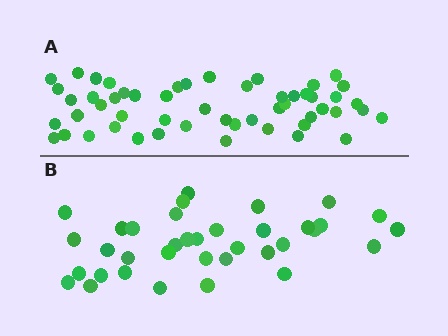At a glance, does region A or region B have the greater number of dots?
Region A (the top region) has more dots.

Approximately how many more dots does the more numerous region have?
Region A has approximately 15 more dots than region B.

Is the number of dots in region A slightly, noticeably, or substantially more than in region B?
Region A has substantially more. The ratio is roughly 1.5 to 1.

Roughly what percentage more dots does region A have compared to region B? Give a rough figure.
About 45% more.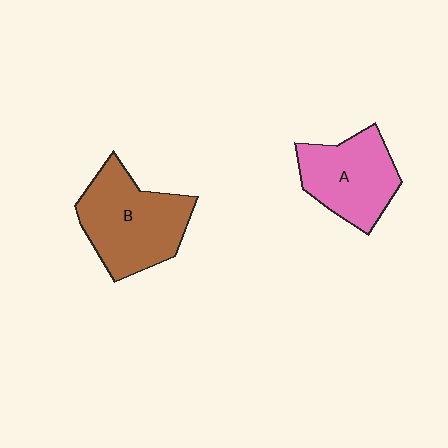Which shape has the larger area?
Shape B (brown).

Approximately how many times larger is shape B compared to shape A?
Approximately 1.2 times.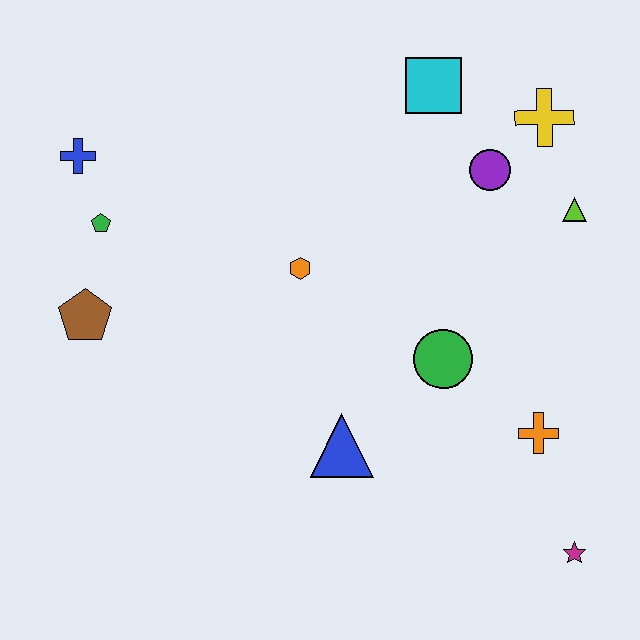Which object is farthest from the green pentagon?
The magenta star is farthest from the green pentagon.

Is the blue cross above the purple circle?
Yes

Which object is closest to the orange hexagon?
The green circle is closest to the orange hexagon.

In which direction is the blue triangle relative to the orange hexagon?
The blue triangle is below the orange hexagon.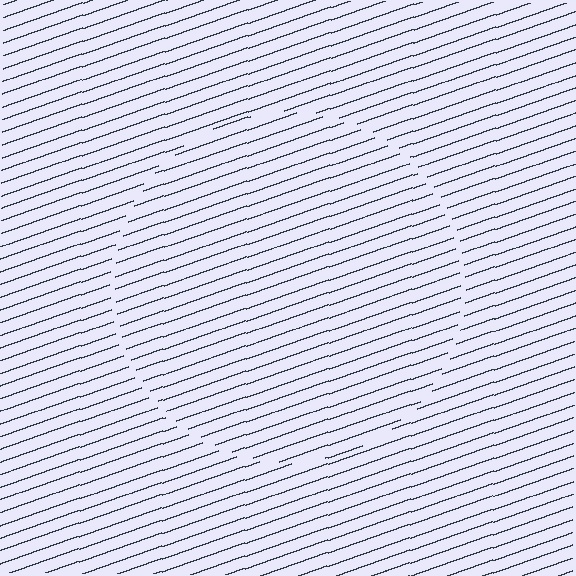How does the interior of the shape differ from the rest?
The interior of the shape contains the same grating, shifted by half a period — the contour is defined by the phase discontinuity where line-ends from the inner and outer gratings abut.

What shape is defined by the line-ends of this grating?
An illusory circle. The interior of the shape contains the same grating, shifted by half a period — the contour is defined by the phase discontinuity where line-ends from the inner and outer gratings abut.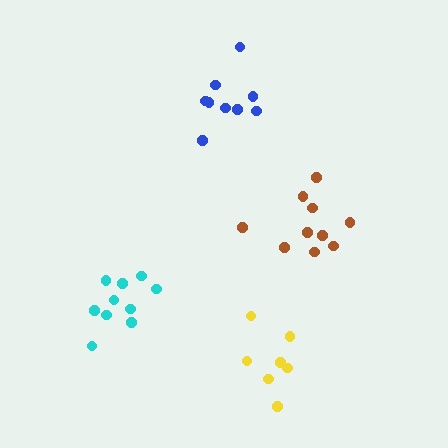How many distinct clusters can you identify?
There are 4 distinct clusters.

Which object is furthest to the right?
The brown cluster is rightmost.